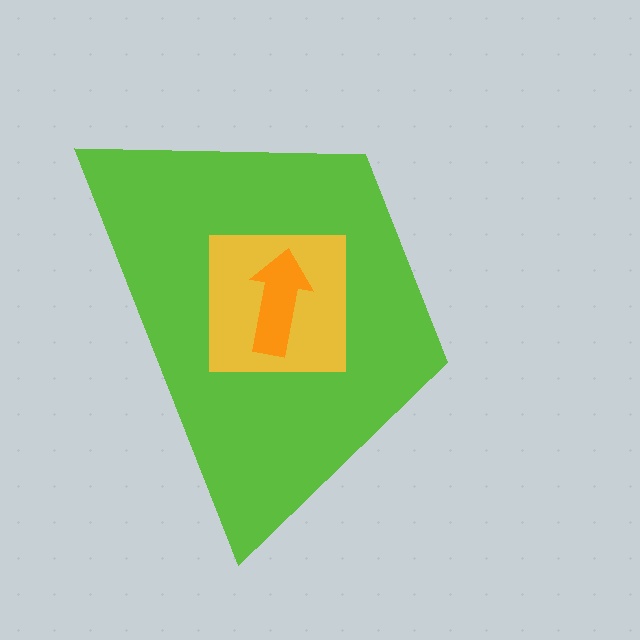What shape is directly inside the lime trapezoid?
The yellow square.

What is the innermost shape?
The orange arrow.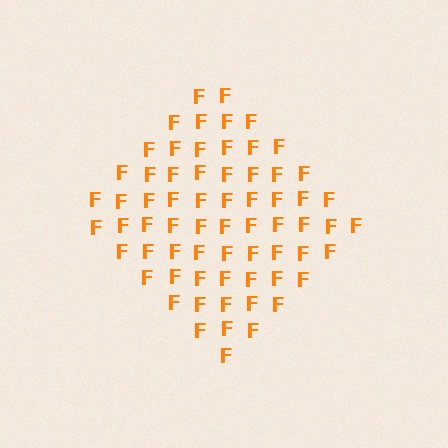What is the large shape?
The large shape is a diamond.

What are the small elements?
The small elements are letter F's.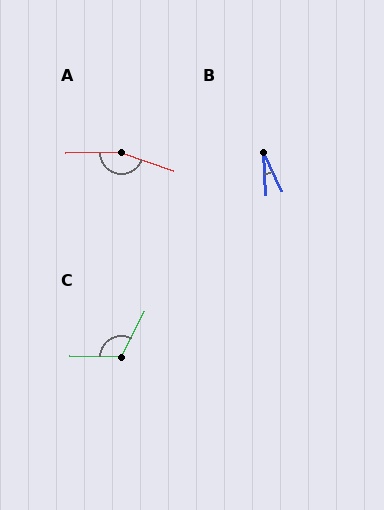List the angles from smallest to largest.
B (22°), C (116°), A (160°).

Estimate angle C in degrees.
Approximately 116 degrees.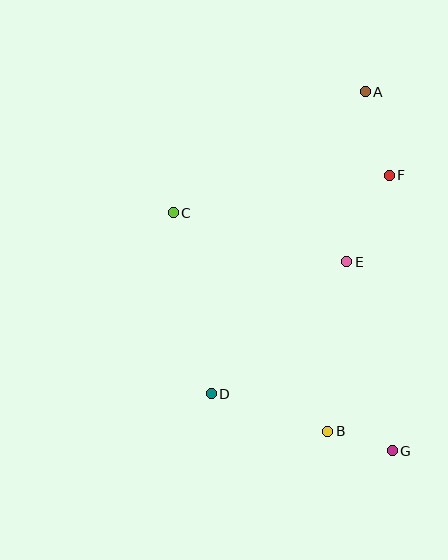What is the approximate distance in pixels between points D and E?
The distance between D and E is approximately 189 pixels.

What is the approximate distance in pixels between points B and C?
The distance between B and C is approximately 268 pixels.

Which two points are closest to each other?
Points B and G are closest to each other.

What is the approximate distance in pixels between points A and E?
The distance between A and E is approximately 171 pixels.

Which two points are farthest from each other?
Points A and G are farthest from each other.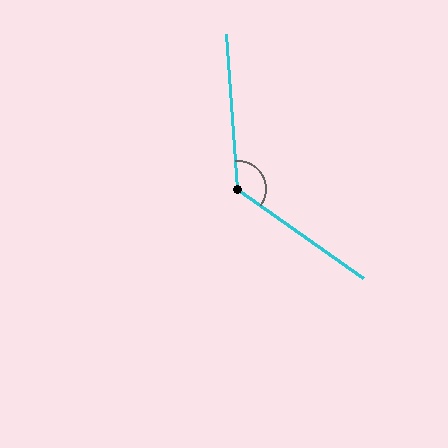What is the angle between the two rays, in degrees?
Approximately 130 degrees.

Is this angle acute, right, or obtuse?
It is obtuse.